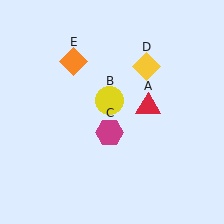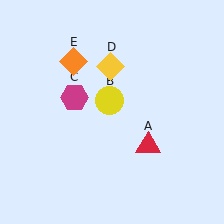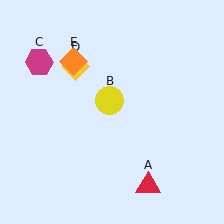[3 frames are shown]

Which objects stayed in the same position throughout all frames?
Yellow circle (object B) and orange diamond (object E) remained stationary.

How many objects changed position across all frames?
3 objects changed position: red triangle (object A), magenta hexagon (object C), yellow diamond (object D).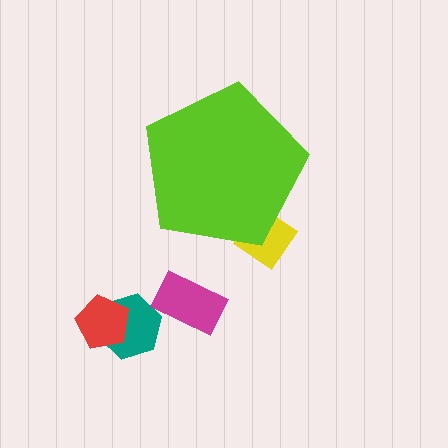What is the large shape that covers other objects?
A lime pentagon.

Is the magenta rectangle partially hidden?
No, the magenta rectangle is fully visible.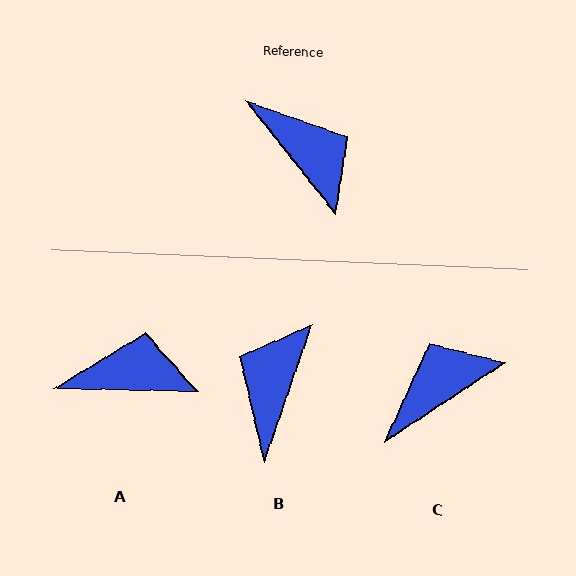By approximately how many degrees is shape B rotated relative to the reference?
Approximately 122 degrees counter-clockwise.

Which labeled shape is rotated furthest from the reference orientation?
B, about 122 degrees away.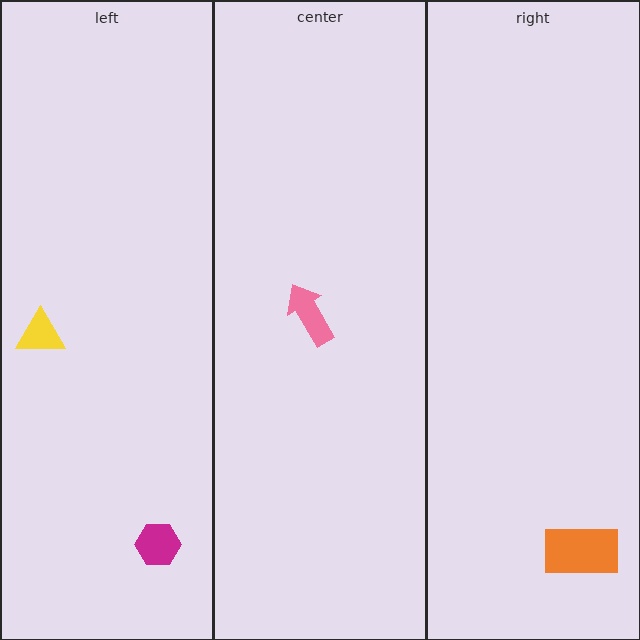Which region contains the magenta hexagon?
The left region.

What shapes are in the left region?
The magenta hexagon, the yellow triangle.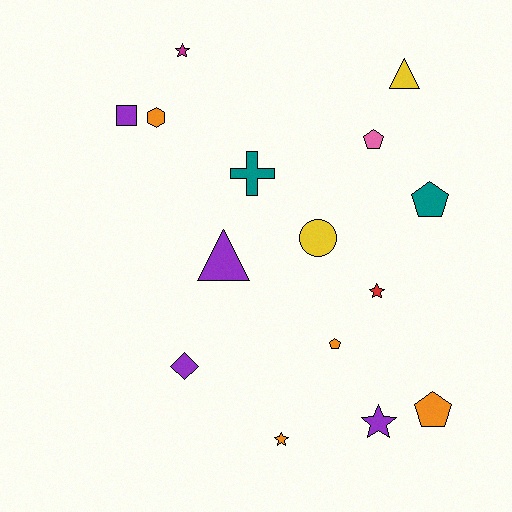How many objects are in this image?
There are 15 objects.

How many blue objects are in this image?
There are no blue objects.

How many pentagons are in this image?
There are 4 pentagons.